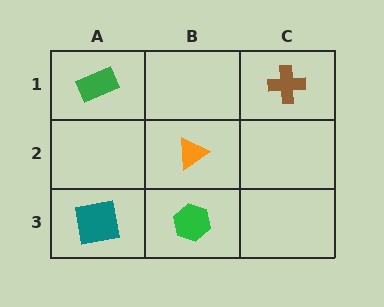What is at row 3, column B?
A green hexagon.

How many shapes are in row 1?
2 shapes.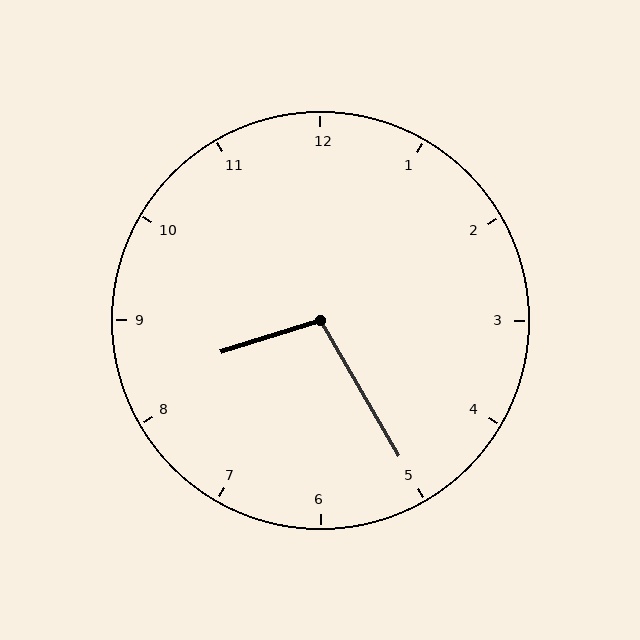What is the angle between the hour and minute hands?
Approximately 102 degrees.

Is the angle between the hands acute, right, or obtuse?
It is obtuse.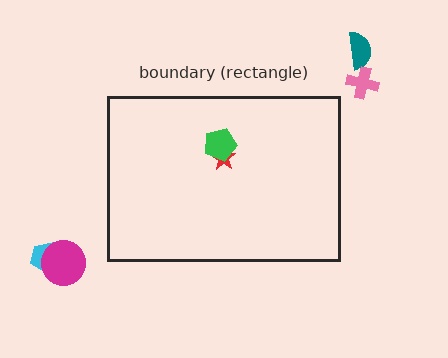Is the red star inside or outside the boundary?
Inside.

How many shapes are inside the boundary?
2 inside, 4 outside.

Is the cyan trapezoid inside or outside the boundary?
Outside.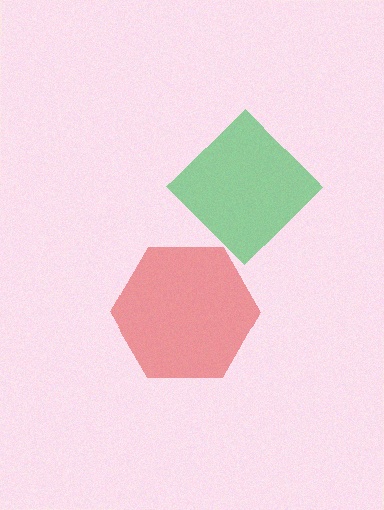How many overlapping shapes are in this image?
There are 2 overlapping shapes in the image.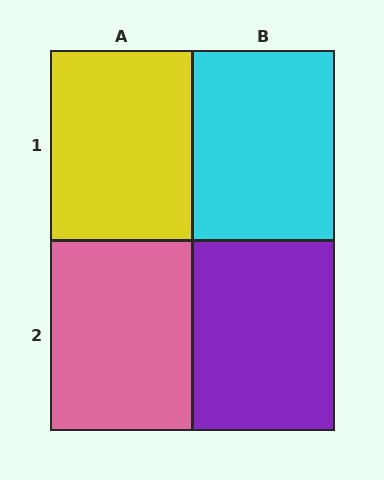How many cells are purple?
1 cell is purple.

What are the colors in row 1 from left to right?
Yellow, cyan.